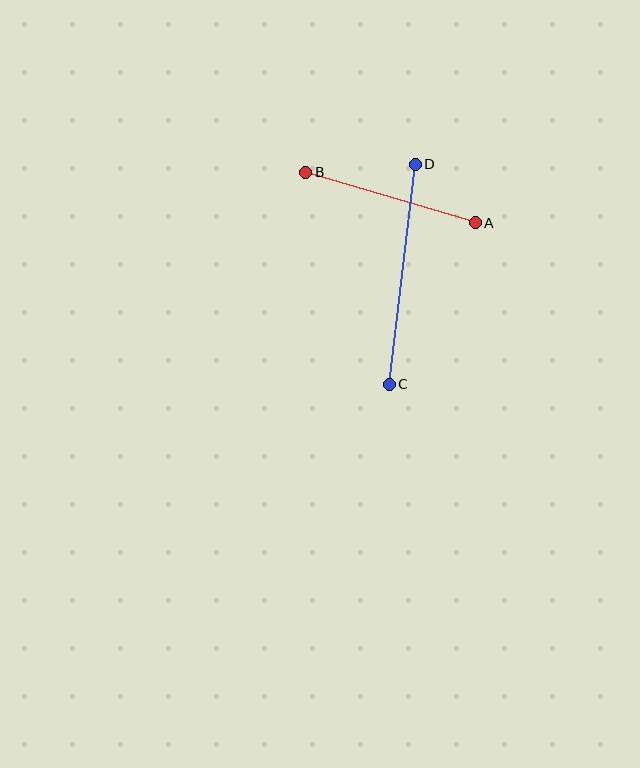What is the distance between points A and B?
The distance is approximately 176 pixels.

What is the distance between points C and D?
The distance is approximately 222 pixels.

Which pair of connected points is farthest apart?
Points C and D are farthest apart.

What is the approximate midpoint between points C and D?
The midpoint is at approximately (402, 274) pixels.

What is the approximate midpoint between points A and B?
The midpoint is at approximately (391, 198) pixels.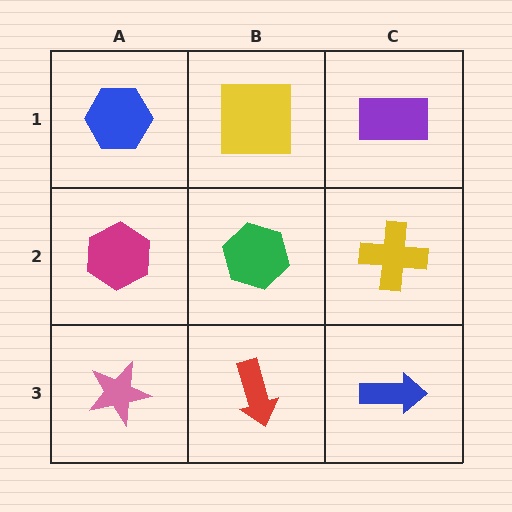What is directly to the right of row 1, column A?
A yellow square.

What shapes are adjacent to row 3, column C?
A yellow cross (row 2, column C), a red arrow (row 3, column B).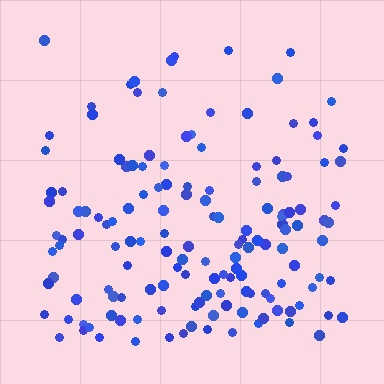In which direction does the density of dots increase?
From top to bottom, with the bottom side densest.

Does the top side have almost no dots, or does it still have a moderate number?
Still a moderate number, just noticeably fewer than the bottom.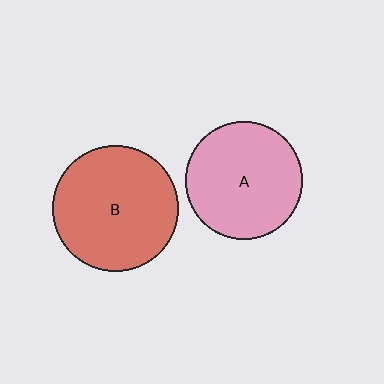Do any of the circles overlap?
No, none of the circles overlap.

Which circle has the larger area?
Circle B (red).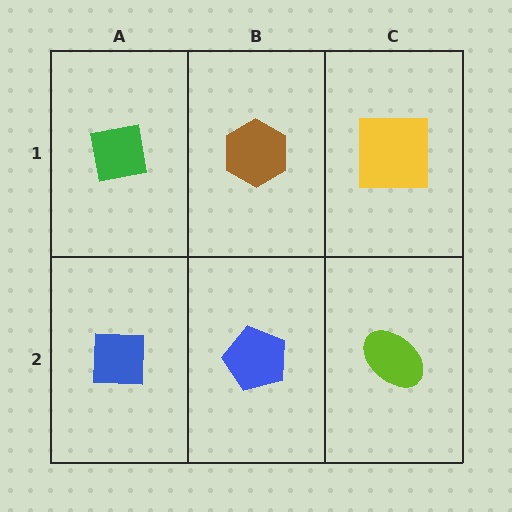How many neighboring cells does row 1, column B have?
3.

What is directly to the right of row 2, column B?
A lime ellipse.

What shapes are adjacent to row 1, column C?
A lime ellipse (row 2, column C), a brown hexagon (row 1, column B).